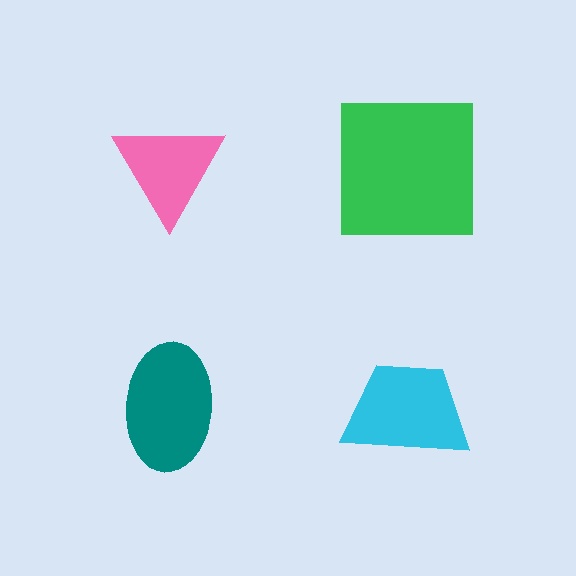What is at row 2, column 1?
A teal ellipse.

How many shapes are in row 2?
2 shapes.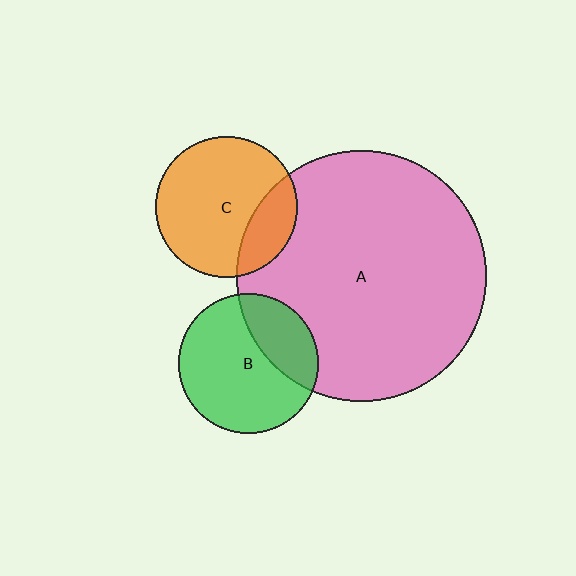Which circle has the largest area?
Circle A (pink).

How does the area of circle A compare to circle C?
Approximately 3.1 times.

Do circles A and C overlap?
Yes.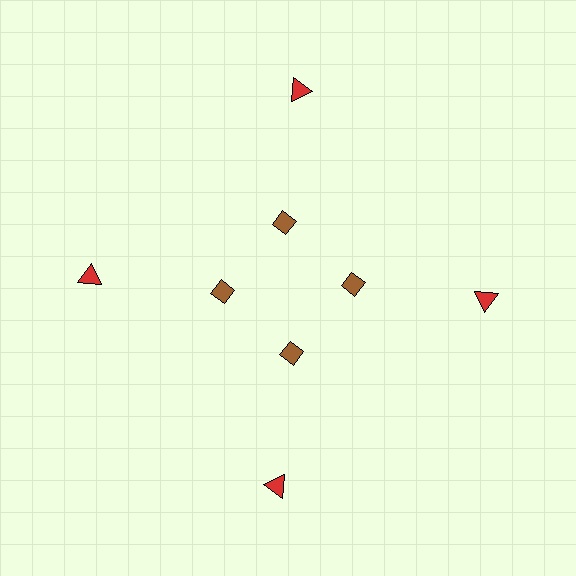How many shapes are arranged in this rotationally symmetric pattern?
There are 8 shapes, arranged in 4 groups of 2.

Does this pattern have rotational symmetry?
Yes, this pattern has 4-fold rotational symmetry. It looks the same after rotating 90 degrees around the center.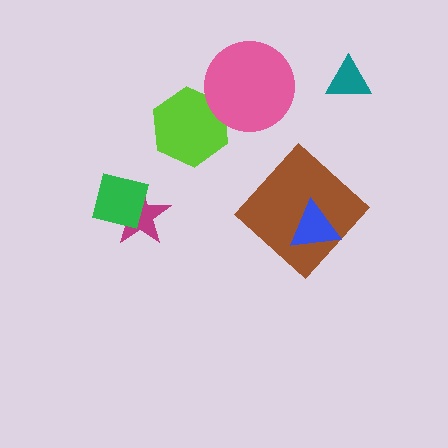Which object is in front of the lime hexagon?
The pink circle is in front of the lime hexagon.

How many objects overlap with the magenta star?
1 object overlaps with the magenta star.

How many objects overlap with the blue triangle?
1 object overlaps with the blue triangle.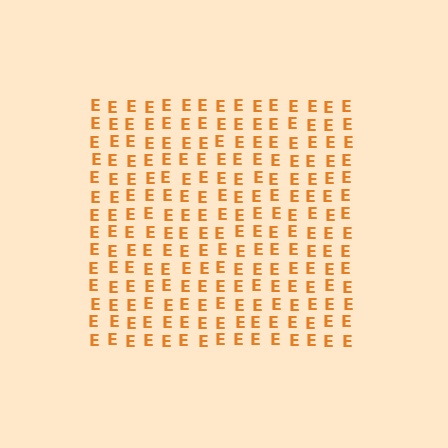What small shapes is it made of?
It is made of small letter E's.